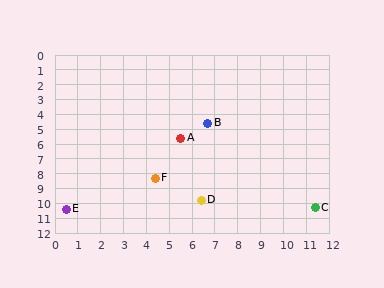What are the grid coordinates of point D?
Point D is at approximately (6.4, 9.8).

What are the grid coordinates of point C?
Point C is at approximately (11.4, 10.3).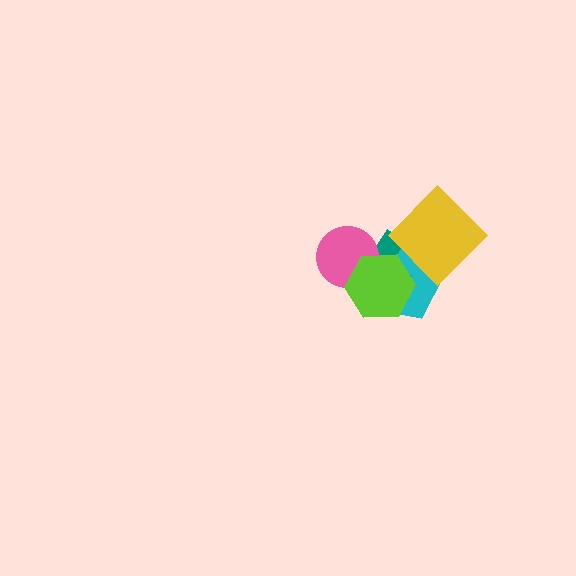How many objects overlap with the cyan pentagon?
4 objects overlap with the cyan pentagon.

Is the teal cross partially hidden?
Yes, it is partially covered by another shape.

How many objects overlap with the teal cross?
4 objects overlap with the teal cross.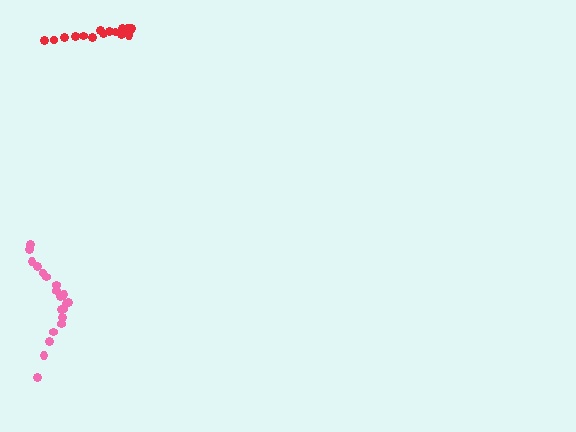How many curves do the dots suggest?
There are 2 distinct paths.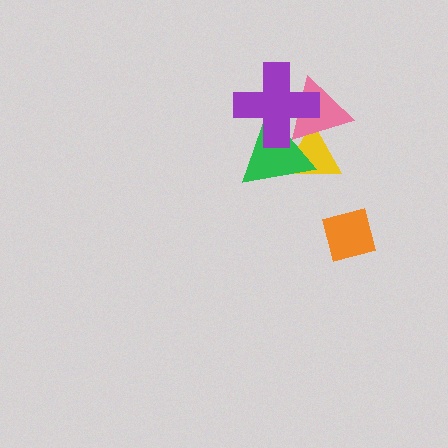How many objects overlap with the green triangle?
3 objects overlap with the green triangle.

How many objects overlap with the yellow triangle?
3 objects overlap with the yellow triangle.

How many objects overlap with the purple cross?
3 objects overlap with the purple cross.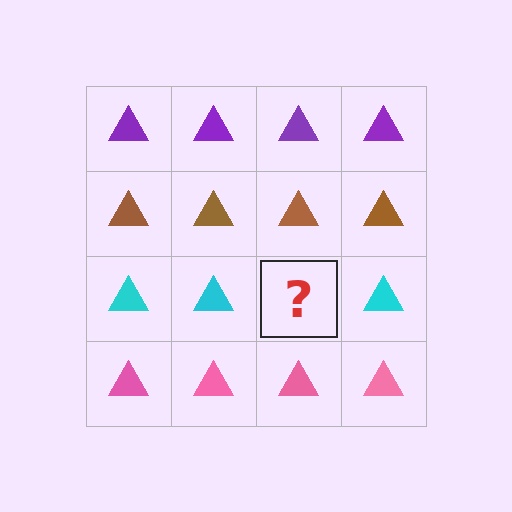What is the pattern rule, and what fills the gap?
The rule is that each row has a consistent color. The gap should be filled with a cyan triangle.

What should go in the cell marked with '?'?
The missing cell should contain a cyan triangle.